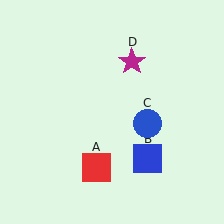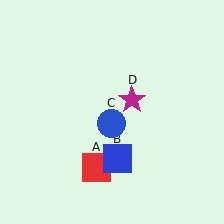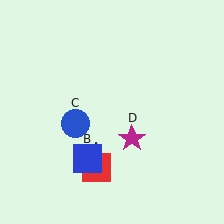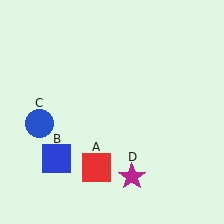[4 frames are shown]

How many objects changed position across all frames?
3 objects changed position: blue square (object B), blue circle (object C), magenta star (object D).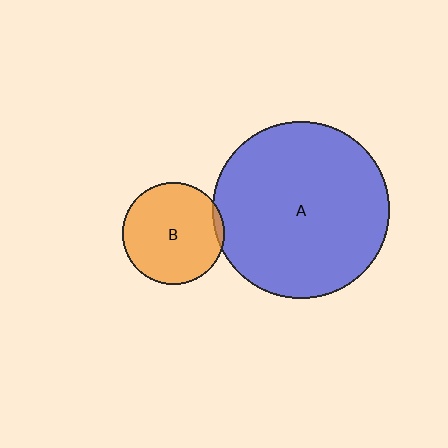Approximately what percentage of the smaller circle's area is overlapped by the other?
Approximately 5%.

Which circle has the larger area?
Circle A (blue).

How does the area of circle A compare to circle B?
Approximately 3.0 times.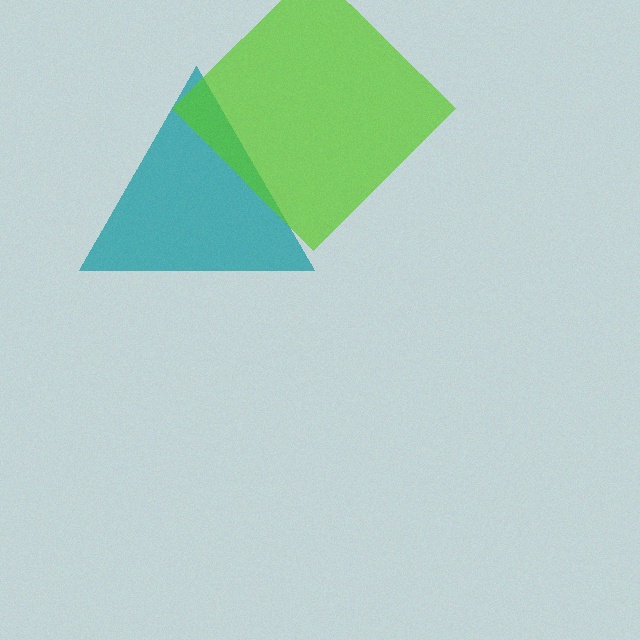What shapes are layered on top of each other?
The layered shapes are: a teal triangle, a lime diamond.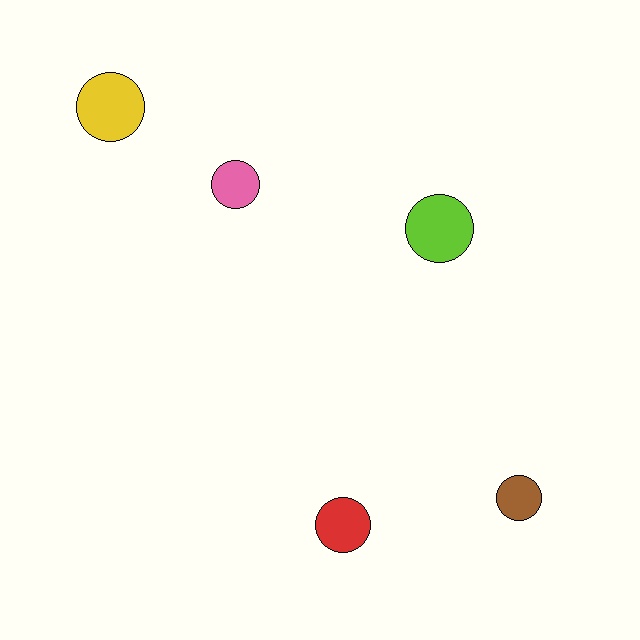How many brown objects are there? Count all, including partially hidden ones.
There is 1 brown object.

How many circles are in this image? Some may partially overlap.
There are 5 circles.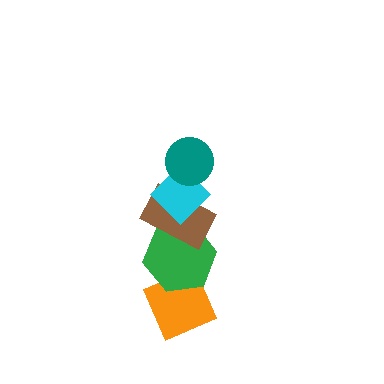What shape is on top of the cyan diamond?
The teal circle is on top of the cyan diamond.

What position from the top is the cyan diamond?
The cyan diamond is 2nd from the top.